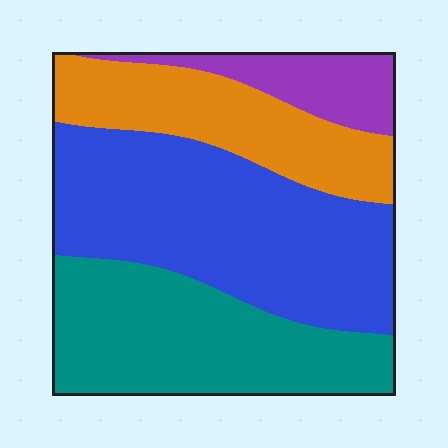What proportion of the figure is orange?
Orange covers around 20% of the figure.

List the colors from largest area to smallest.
From largest to smallest: blue, teal, orange, purple.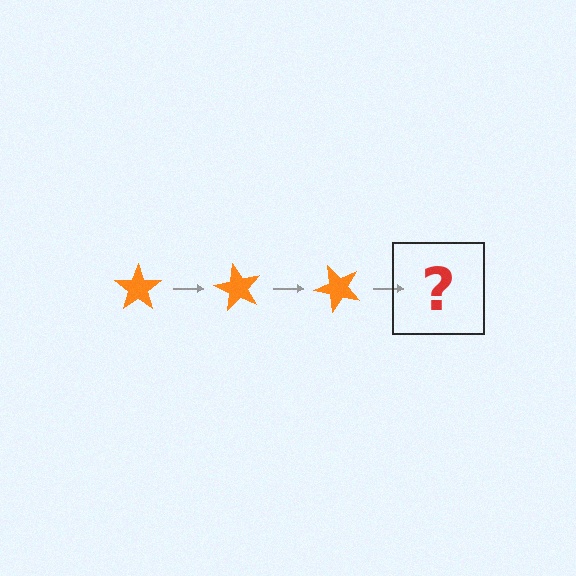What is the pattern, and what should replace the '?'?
The pattern is that the star rotates 60 degrees each step. The '?' should be an orange star rotated 180 degrees.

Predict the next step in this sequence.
The next step is an orange star rotated 180 degrees.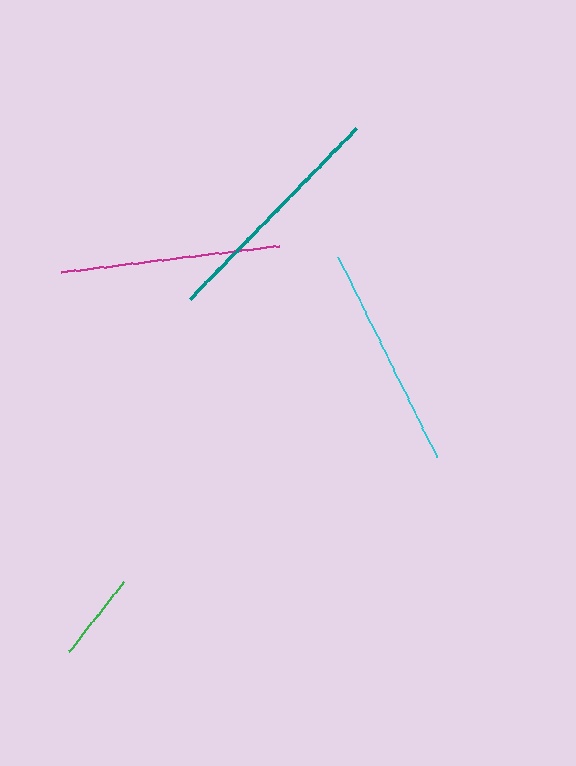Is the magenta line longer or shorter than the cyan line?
The cyan line is longer than the magenta line.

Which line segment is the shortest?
The green line is the shortest at approximately 88 pixels.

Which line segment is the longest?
The teal line is the longest at approximately 238 pixels.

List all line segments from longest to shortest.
From longest to shortest: teal, cyan, magenta, green.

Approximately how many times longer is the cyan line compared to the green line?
The cyan line is approximately 2.5 times the length of the green line.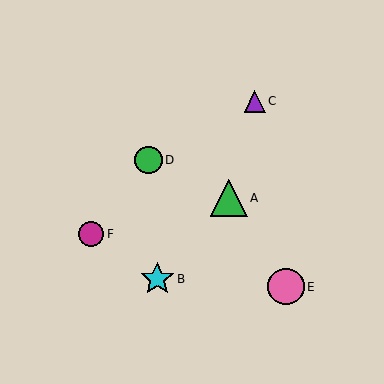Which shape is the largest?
The green triangle (labeled A) is the largest.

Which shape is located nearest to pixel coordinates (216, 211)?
The green triangle (labeled A) at (229, 198) is nearest to that location.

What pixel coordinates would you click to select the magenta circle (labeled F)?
Click at (91, 234) to select the magenta circle F.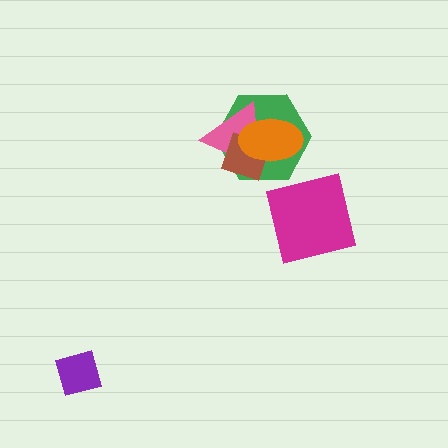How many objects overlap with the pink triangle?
3 objects overlap with the pink triangle.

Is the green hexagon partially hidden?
Yes, it is partially covered by another shape.